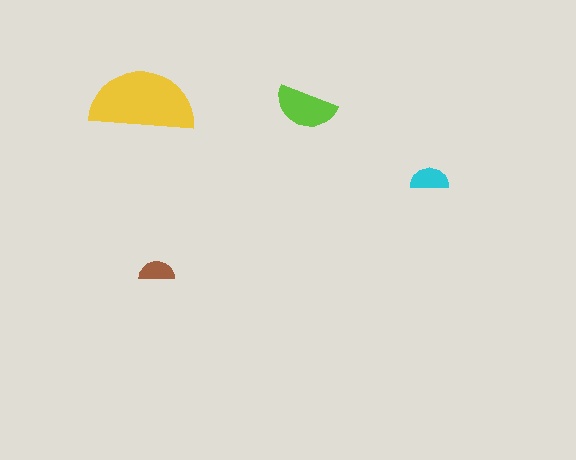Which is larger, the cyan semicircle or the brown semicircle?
The cyan one.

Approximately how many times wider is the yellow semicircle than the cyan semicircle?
About 2.5 times wider.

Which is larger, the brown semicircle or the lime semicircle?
The lime one.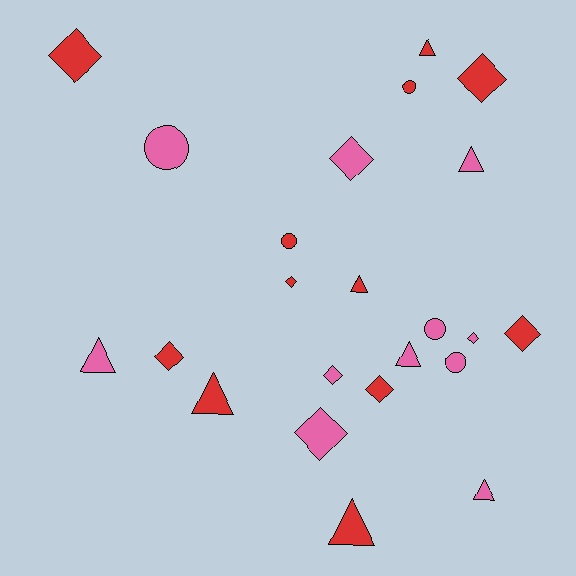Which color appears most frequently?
Red, with 12 objects.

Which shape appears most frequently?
Diamond, with 10 objects.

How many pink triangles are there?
There are 4 pink triangles.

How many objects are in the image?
There are 23 objects.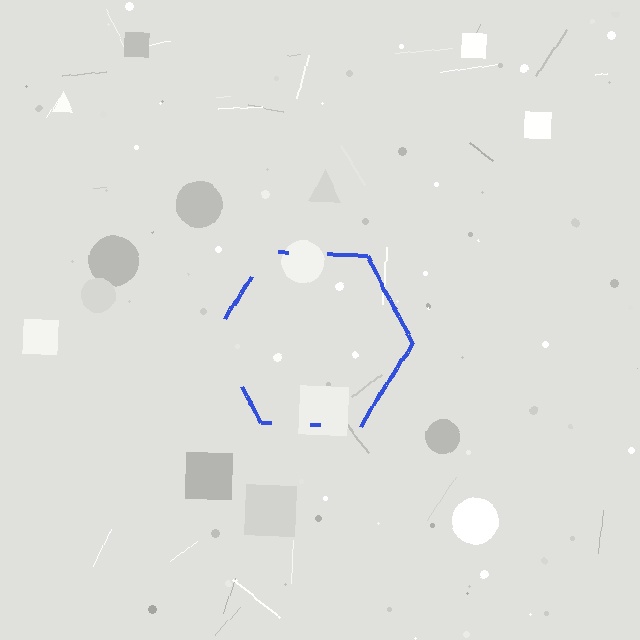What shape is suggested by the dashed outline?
The dashed outline suggests a hexagon.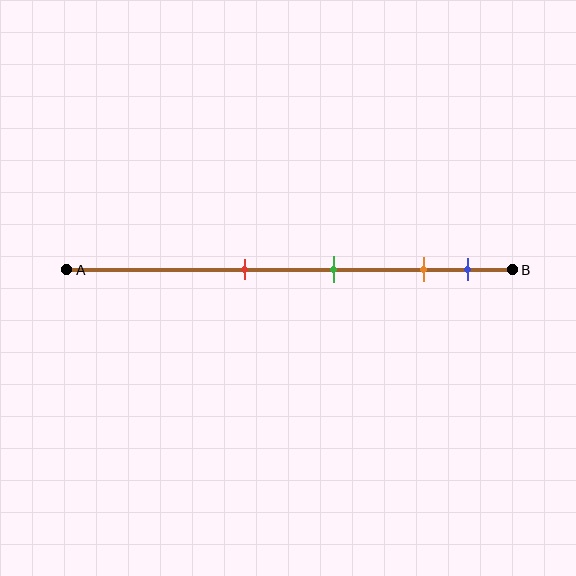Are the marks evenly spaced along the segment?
No, the marks are not evenly spaced.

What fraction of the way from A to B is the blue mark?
The blue mark is approximately 90% (0.9) of the way from A to B.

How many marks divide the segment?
There are 4 marks dividing the segment.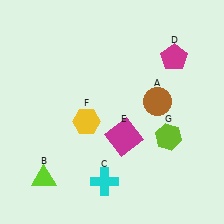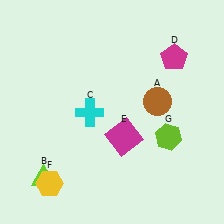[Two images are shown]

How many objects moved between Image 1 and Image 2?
2 objects moved between the two images.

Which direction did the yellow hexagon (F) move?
The yellow hexagon (F) moved down.